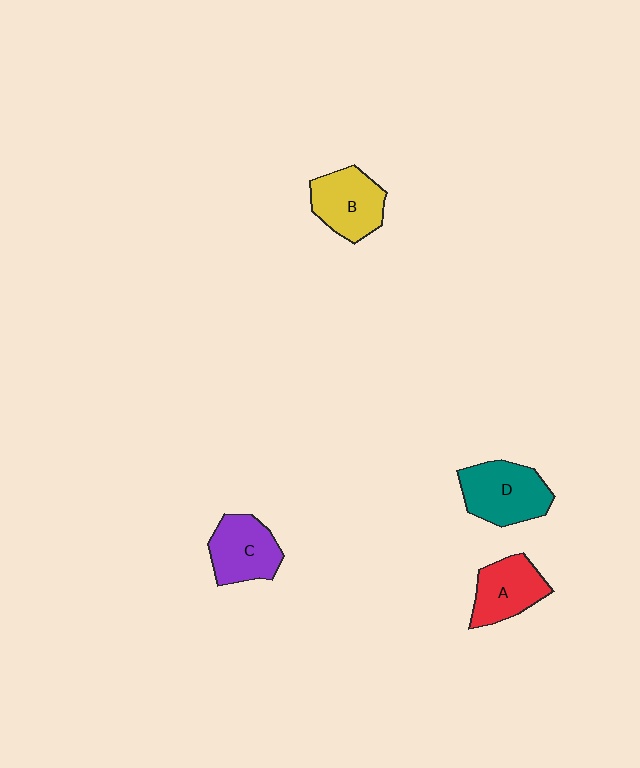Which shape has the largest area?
Shape D (teal).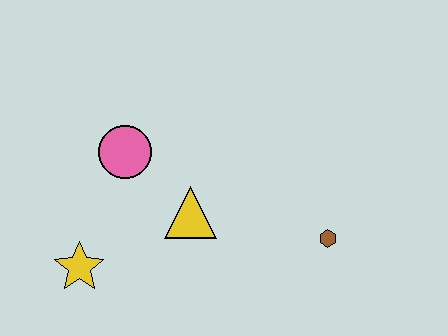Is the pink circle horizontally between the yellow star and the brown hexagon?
Yes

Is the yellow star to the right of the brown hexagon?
No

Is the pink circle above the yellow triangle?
Yes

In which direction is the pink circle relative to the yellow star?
The pink circle is above the yellow star.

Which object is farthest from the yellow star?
The brown hexagon is farthest from the yellow star.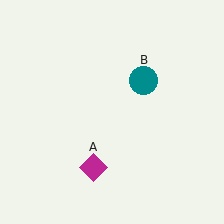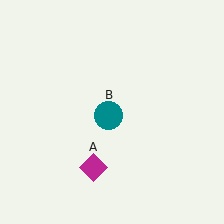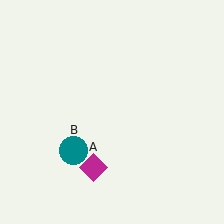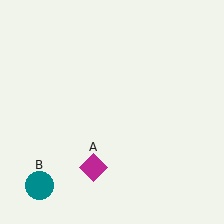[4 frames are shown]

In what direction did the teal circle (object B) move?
The teal circle (object B) moved down and to the left.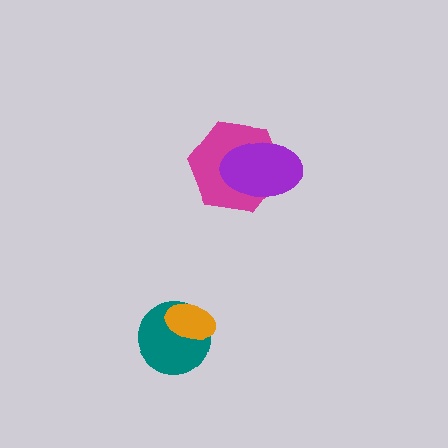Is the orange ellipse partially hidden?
No, no other shape covers it.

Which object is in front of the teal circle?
The orange ellipse is in front of the teal circle.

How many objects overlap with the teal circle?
1 object overlaps with the teal circle.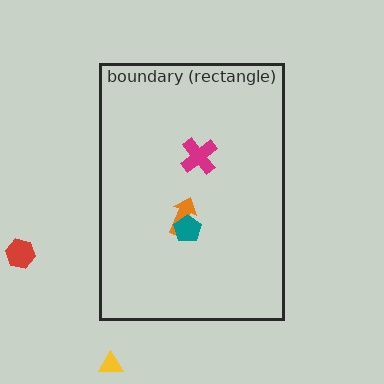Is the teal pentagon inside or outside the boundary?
Inside.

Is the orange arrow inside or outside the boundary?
Inside.